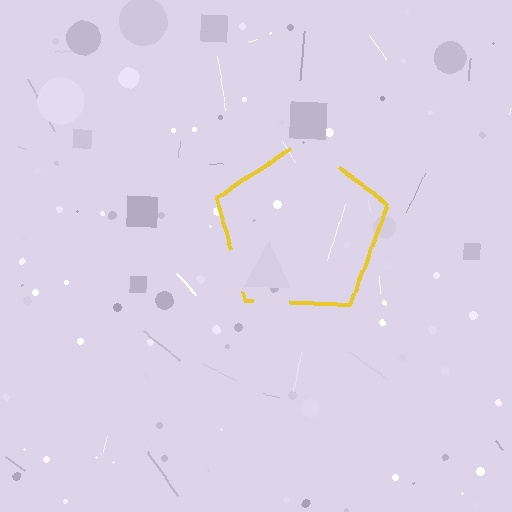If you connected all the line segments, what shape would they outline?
They would outline a pentagon.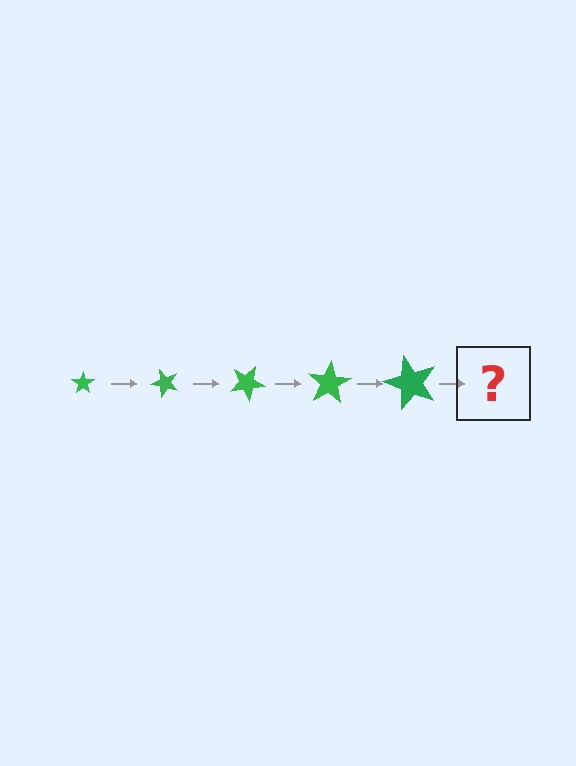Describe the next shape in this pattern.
It should be a star, larger than the previous one and rotated 250 degrees from the start.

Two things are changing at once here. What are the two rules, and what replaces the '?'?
The two rules are that the star grows larger each step and it rotates 50 degrees each step. The '?' should be a star, larger than the previous one and rotated 250 degrees from the start.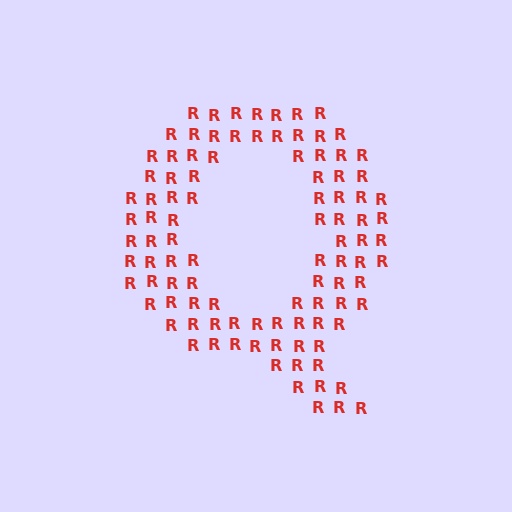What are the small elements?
The small elements are letter R's.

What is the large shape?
The large shape is the letter Q.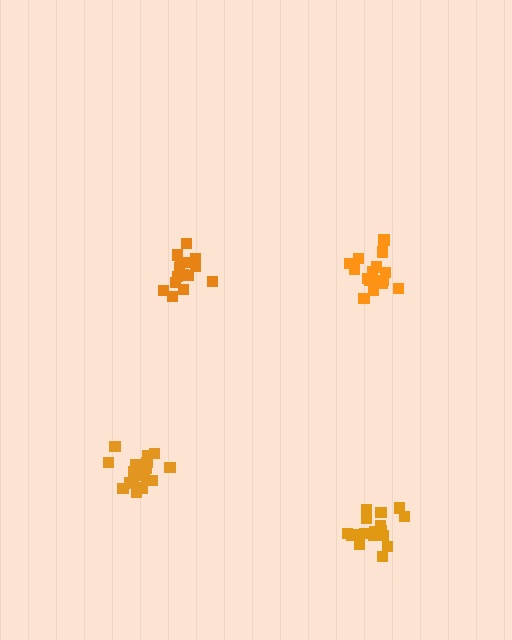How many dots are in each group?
Group 1: 19 dots, Group 2: 17 dots, Group 3: 16 dots, Group 4: 17 dots (69 total).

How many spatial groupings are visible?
There are 4 spatial groupings.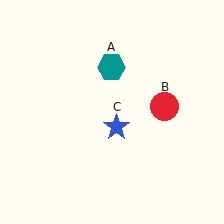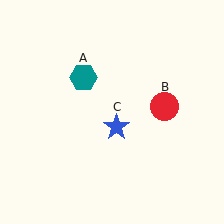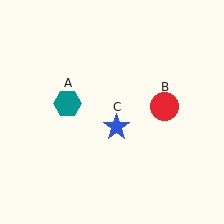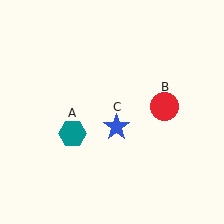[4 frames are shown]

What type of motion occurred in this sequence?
The teal hexagon (object A) rotated counterclockwise around the center of the scene.